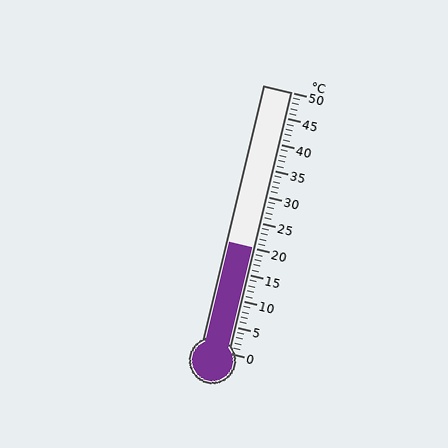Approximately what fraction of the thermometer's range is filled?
The thermometer is filled to approximately 40% of its range.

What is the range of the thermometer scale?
The thermometer scale ranges from 0°C to 50°C.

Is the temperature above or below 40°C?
The temperature is below 40°C.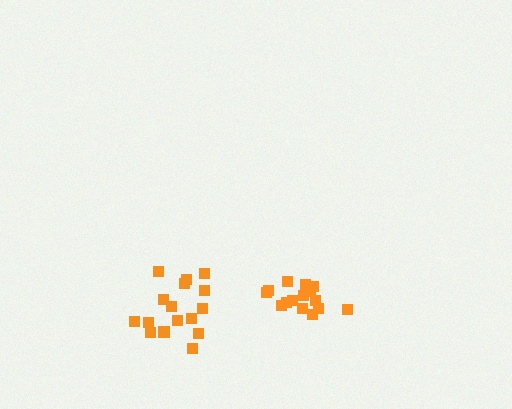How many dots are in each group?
Group 1: 15 dots, Group 2: 17 dots (32 total).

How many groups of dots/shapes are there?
There are 2 groups.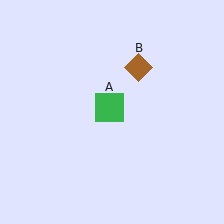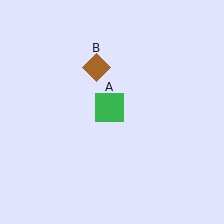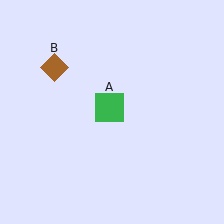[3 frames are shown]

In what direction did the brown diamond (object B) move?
The brown diamond (object B) moved left.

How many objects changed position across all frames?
1 object changed position: brown diamond (object B).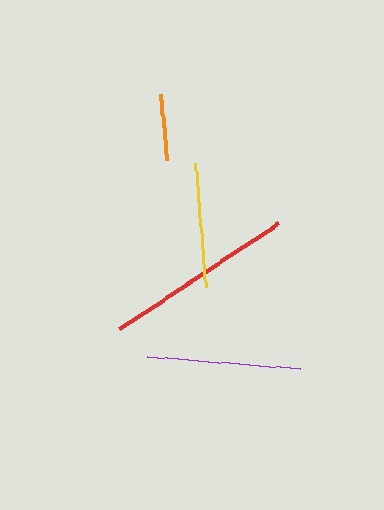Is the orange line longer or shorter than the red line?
The red line is longer than the orange line.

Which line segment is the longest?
The red line is the longest at approximately 191 pixels.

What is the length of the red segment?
The red segment is approximately 191 pixels long.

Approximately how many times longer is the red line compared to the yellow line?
The red line is approximately 1.5 times the length of the yellow line.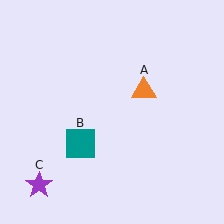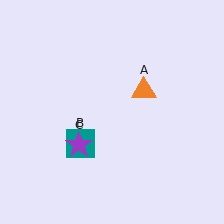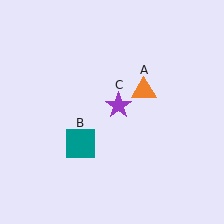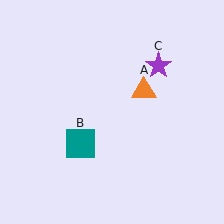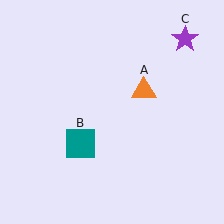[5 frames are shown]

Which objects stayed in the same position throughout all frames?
Orange triangle (object A) and teal square (object B) remained stationary.